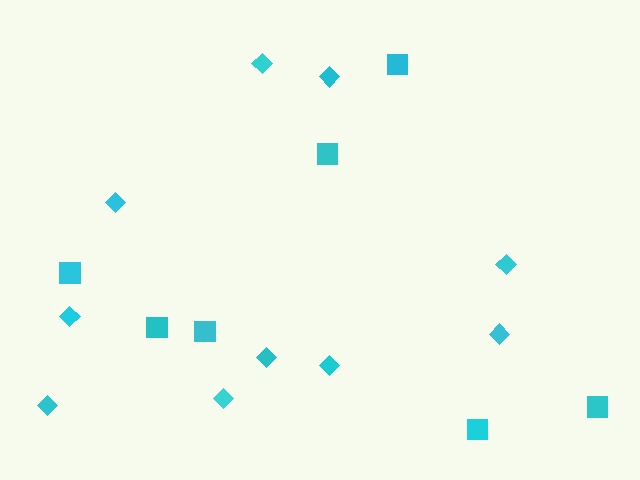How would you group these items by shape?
There are 2 groups: one group of diamonds (10) and one group of squares (7).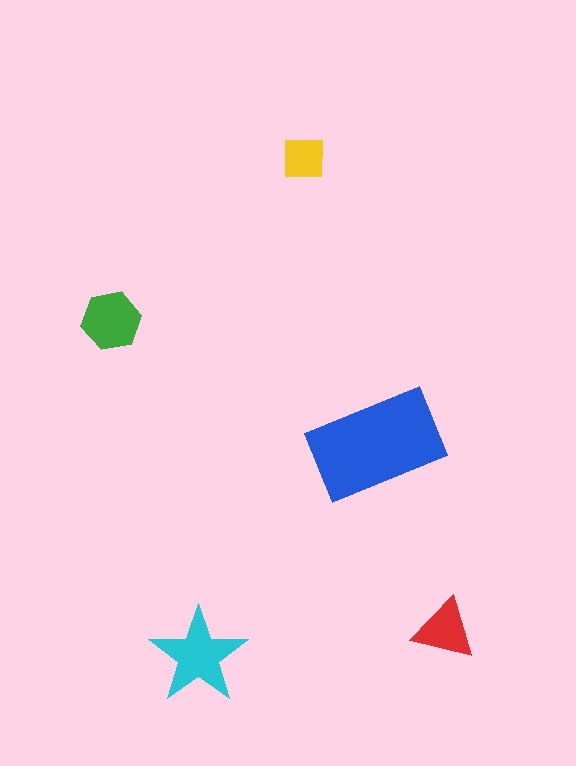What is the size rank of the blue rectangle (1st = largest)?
1st.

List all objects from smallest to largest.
The yellow square, the red triangle, the green hexagon, the cyan star, the blue rectangle.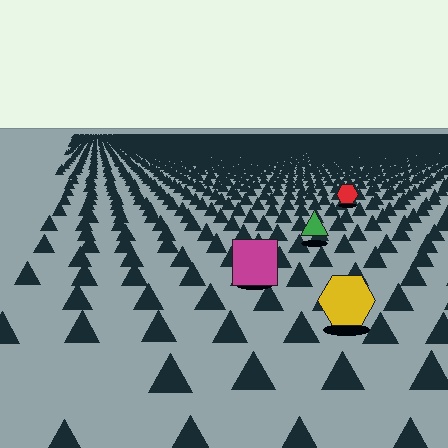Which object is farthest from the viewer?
The red hexagon is farthest from the viewer. It appears smaller and the ground texture around it is denser.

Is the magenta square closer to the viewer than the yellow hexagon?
No. The yellow hexagon is closer — you can tell from the texture gradient: the ground texture is coarser near it.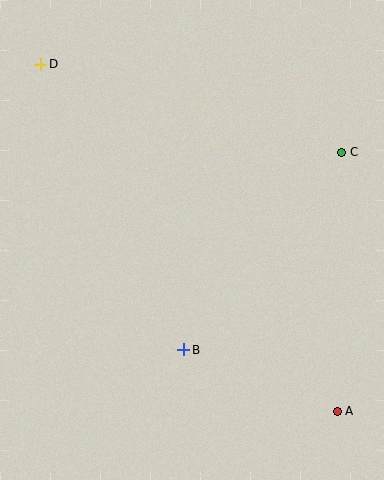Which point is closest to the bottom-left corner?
Point B is closest to the bottom-left corner.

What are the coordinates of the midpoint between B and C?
The midpoint between B and C is at (263, 251).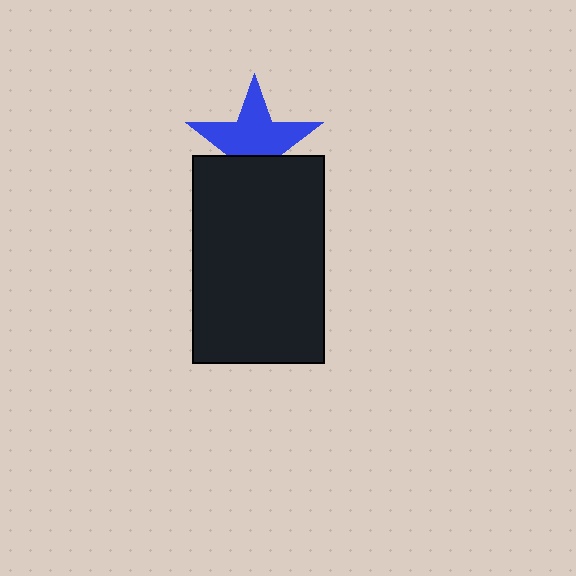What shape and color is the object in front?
The object in front is a black rectangle.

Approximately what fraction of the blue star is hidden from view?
Roughly 35% of the blue star is hidden behind the black rectangle.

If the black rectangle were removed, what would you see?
You would see the complete blue star.